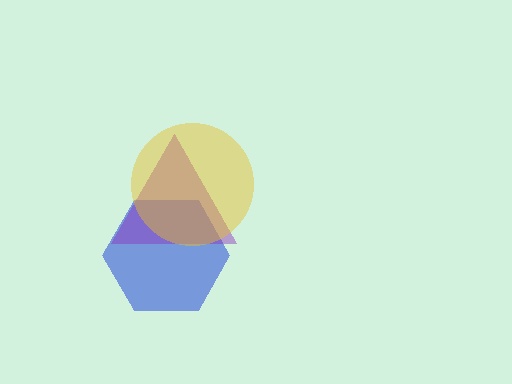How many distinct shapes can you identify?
There are 3 distinct shapes: a blue hexagon, a purple triangle, a yellow circle.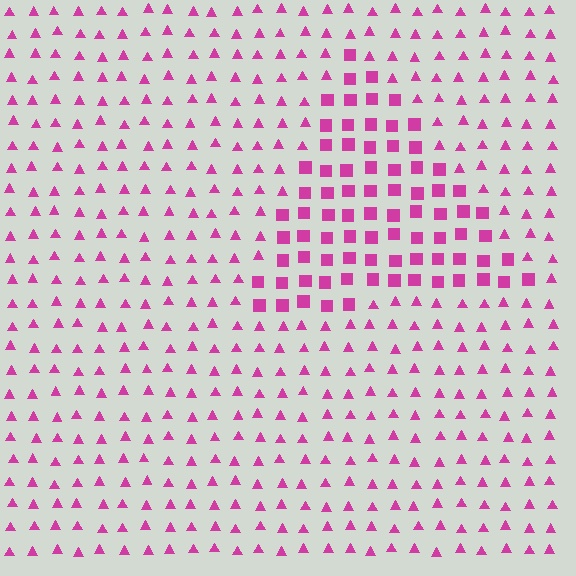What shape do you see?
I see a triangle.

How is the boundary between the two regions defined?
The boundary is defined by a change in element shape: squares inside vs. triangles outside. All elements share the same color and spacing.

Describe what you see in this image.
The image is filled with small magenta elements arranged in a uniform grid. A triangle-shaped region contains squares, while the surrounding area contains triangles. The boundary is defined purely by the change in element shape.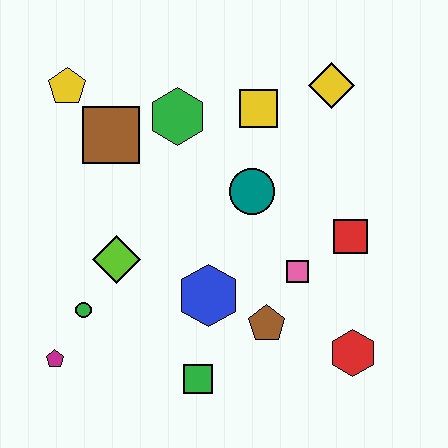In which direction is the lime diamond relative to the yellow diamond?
The lime diamond is to the left of the yellow diamond.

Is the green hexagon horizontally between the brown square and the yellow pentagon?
No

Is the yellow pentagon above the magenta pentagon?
Yes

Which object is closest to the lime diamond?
The green circle is closest to the lime diamond.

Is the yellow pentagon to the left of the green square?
Yes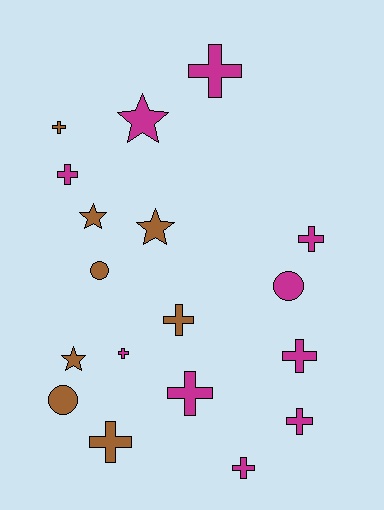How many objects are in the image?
There are 18 objects.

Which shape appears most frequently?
Cross, with 11 objects.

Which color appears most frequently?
Magenta, with 10 objects.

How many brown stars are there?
There are 3 brown stars.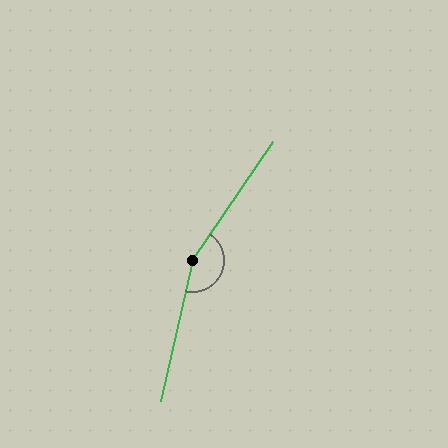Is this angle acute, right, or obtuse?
It is obtuse.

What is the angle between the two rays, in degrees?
Approximately 159 degrees.